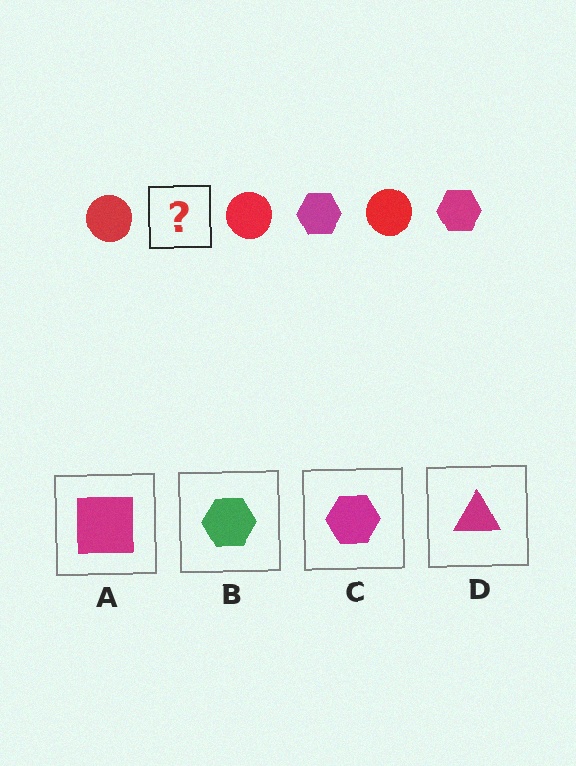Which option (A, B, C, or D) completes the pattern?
C.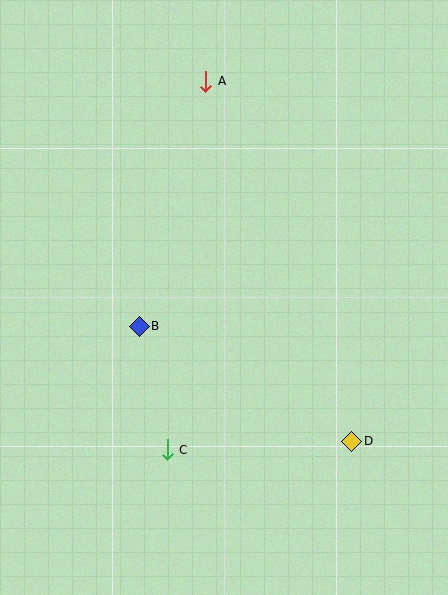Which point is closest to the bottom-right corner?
Point D is closest to the bottom-right corner.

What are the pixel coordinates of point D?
Point D is at (352, 441).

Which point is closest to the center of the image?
Point B at (139, 326) is closest to the center.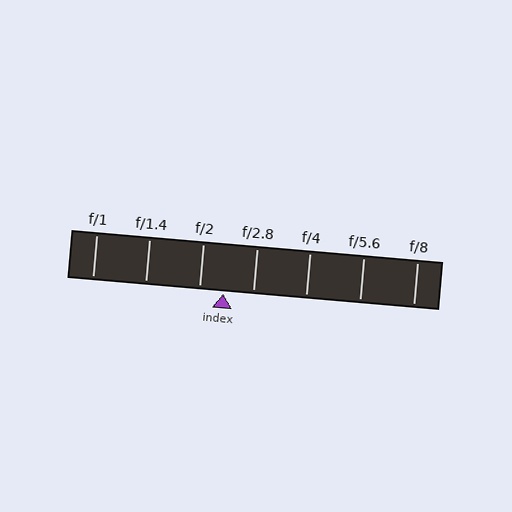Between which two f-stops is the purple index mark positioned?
The index mark is between f/2 and f/2.8.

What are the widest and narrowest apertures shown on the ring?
The widest aperture shown is f/1 and the narrowest is f/8.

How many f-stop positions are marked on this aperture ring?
There are 7 f-stop positions marked.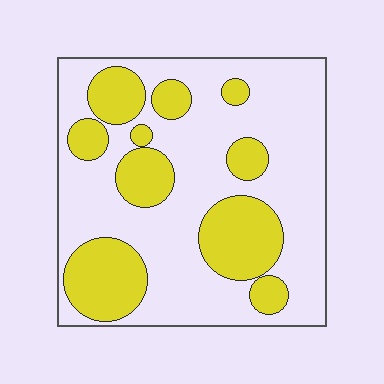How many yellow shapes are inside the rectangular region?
10.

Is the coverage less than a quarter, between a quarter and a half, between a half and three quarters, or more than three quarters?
Between a quarter and a half.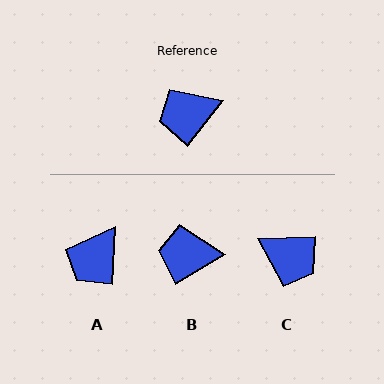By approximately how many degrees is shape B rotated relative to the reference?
Approximately 21 degrees clockwise.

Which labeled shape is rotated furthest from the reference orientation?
C, about 130 degrees away.